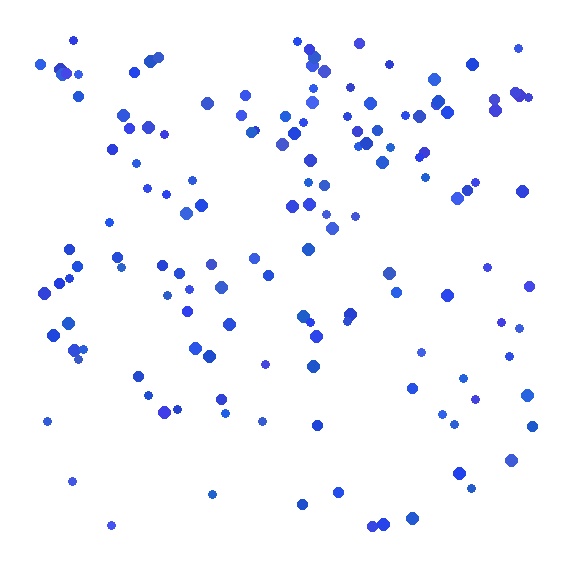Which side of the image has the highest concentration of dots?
The top.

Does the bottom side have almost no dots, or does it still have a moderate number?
Still a moderate number, just noticeably fewer than the top.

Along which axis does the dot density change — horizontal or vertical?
Vertical.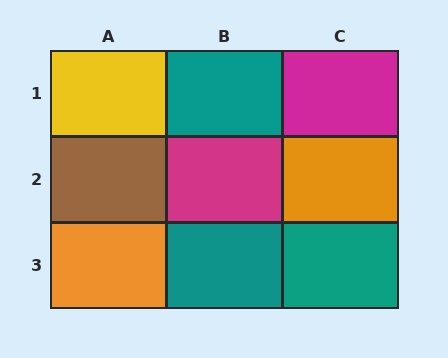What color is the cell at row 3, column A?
Orange.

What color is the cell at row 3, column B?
Teal.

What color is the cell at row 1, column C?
Magenta.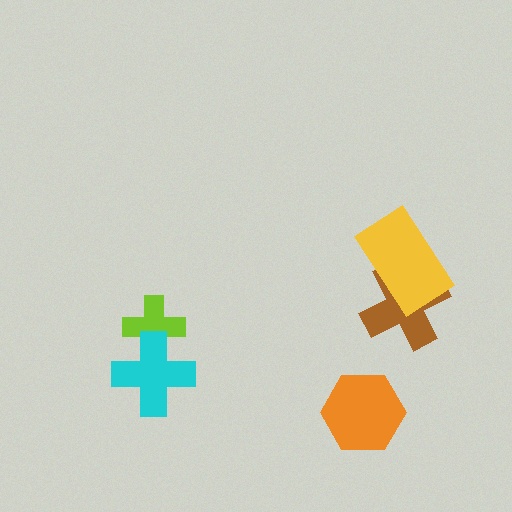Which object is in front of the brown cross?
The yellow rectangle is in front of the brown cross.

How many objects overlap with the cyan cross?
1 object overlaps with the cyan cross.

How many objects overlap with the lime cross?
1 object overlaps with the lime cross.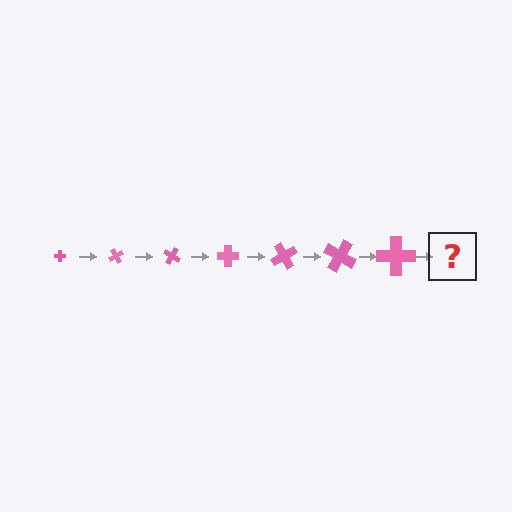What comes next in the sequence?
The next element should be a cross, larger than the previous one and rotated 420 degrees from the start.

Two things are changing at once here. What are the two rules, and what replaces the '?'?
The two rules are that the cross grows larger each step and it rotates 60 degrees each step. The '?' should be a cross, larger than the previous one and rotated 420 degrees from the start.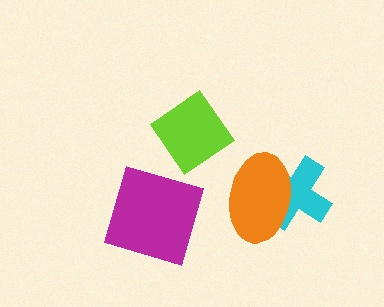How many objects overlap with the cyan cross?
1 object overlaps with the cyan cross.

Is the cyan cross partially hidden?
Yes, it is partially covered by another shape.